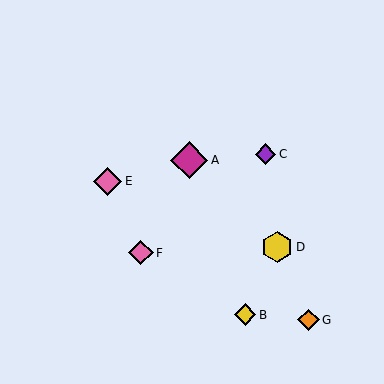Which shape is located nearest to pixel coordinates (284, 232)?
The yellow hexagon (labeled D) at (277, 247) is nearest to that location.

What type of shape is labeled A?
Shape A is a magenta diamond.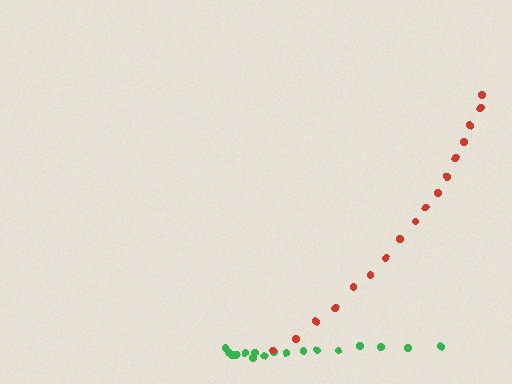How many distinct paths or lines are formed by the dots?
There are 2 distinct paths.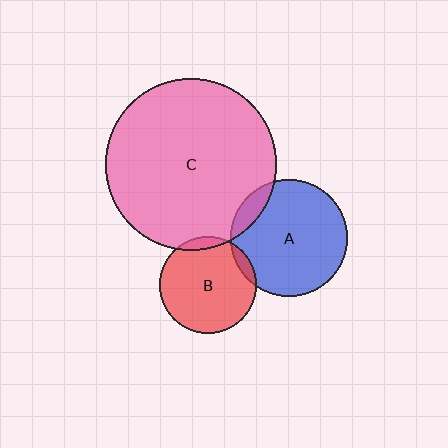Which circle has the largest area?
Circle C (pink).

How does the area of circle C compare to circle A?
Approximately 2.2 times.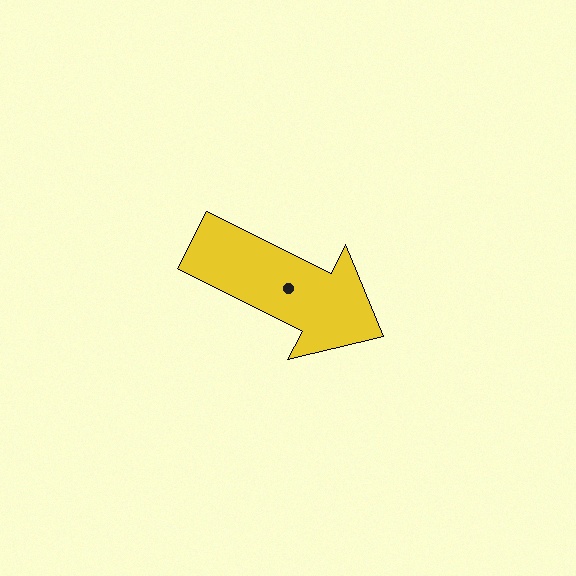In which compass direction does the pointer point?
Southeast.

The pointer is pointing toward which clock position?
Roughly 4 o'clock.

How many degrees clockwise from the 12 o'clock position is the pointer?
Approximately 117 degrees.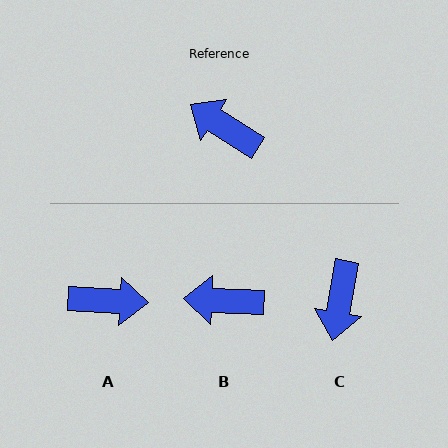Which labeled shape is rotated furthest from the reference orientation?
A, about 151 degrees away.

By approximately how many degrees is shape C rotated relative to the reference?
Approximately 112 degrees counter-clockwise.